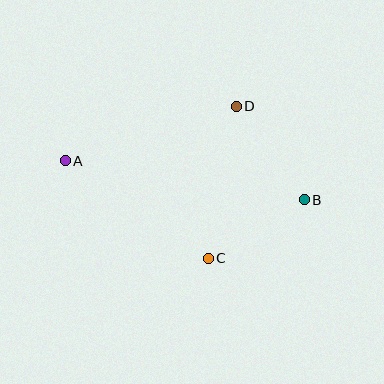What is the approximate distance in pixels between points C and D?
The distance between C and D is approximately 155 pixels.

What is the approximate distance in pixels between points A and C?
The distance between A and C is approximately 173 pixels.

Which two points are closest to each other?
Points B and C are closest to each other.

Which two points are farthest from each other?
Points A and B are farthest from each other.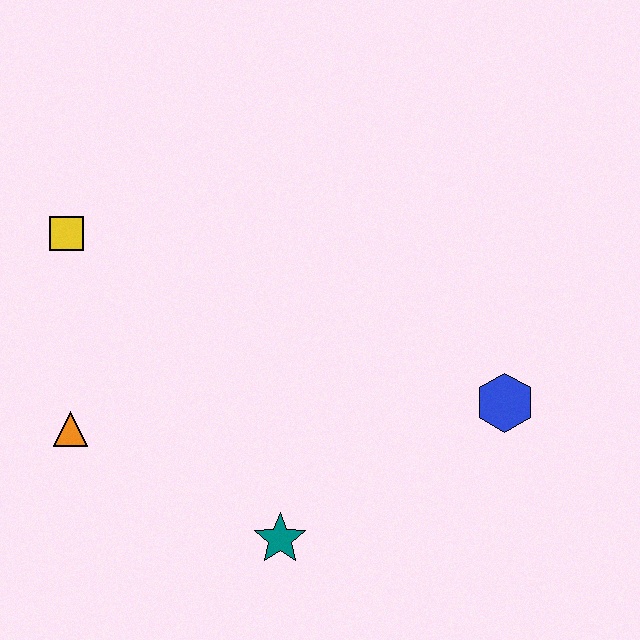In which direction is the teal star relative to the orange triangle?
The teal star is to the right of the orange triangle.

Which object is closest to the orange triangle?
The yellow square is closest to the orange triangle.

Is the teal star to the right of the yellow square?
Yes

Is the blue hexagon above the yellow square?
No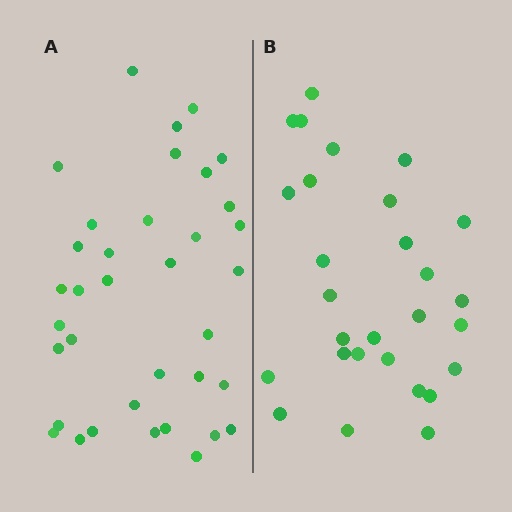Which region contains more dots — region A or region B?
Region A (the left region) has more dots.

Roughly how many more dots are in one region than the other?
Region A has roughly 8 or so more dots than region B.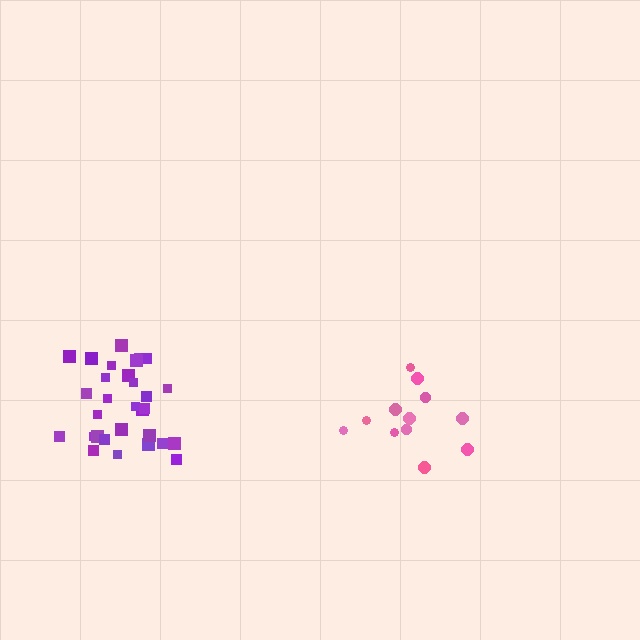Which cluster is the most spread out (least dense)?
Pink.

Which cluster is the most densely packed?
Purple.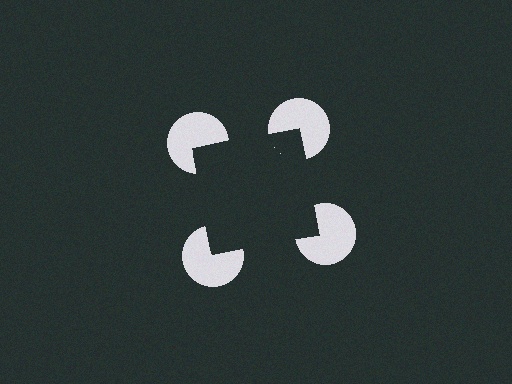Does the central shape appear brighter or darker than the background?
It typically appears slightly darker than the background, even though no actual brightness change is drawn.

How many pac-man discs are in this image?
There are 4 — one at each vertex of the illusory square.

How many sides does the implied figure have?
4 sides.